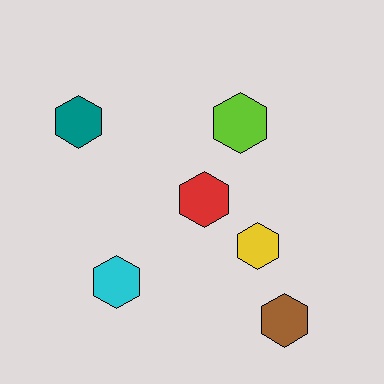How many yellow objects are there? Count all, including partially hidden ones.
There is 1 yellow object.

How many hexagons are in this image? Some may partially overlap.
There are 6 hexagons.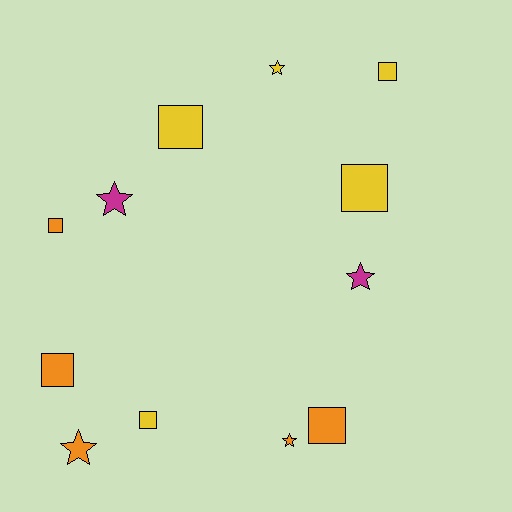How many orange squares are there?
There are 3 orange squares.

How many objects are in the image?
There are 12 objects.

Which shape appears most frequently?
Square, with 7 objects.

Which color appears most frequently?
Orange, with 5 objects.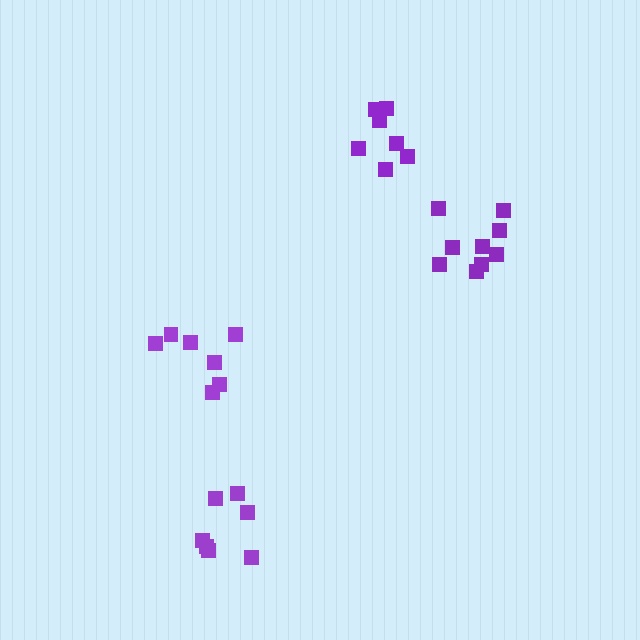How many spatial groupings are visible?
There are 4 spatial groupings.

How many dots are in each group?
Group 1: 9 dots, Group 2: 7 dots, Group 3: 7 dots, Group 4: 7 dots (30 total).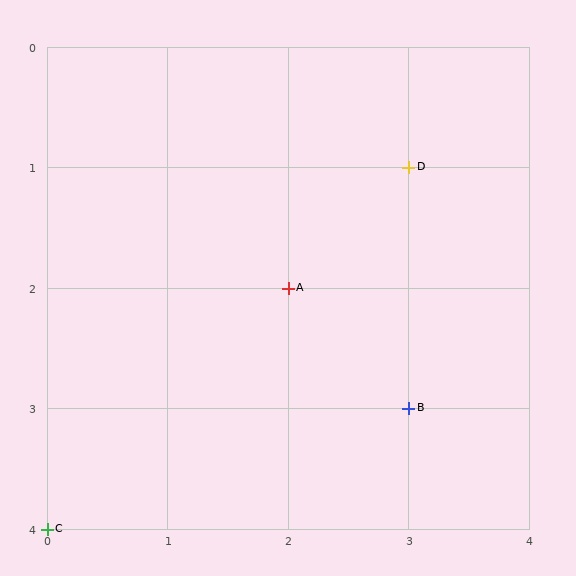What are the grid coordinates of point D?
Point D is at grid coordinates (3, 1).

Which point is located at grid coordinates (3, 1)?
Point D is at (3, 1).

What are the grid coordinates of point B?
Point B is at grid coordinates (3, 3).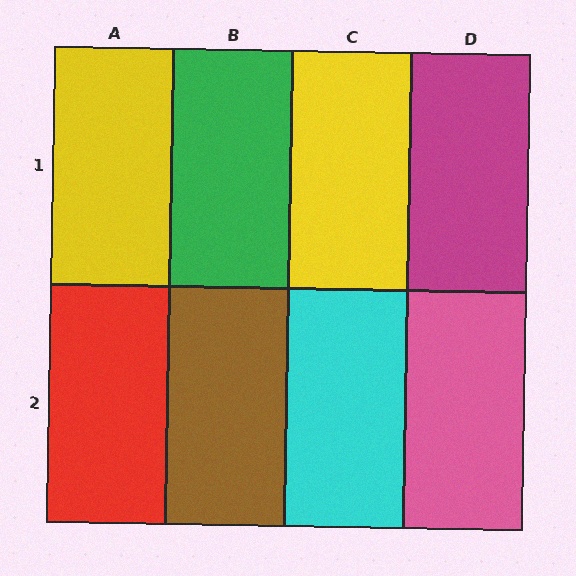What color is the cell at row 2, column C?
Cyan.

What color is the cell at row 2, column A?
Red.